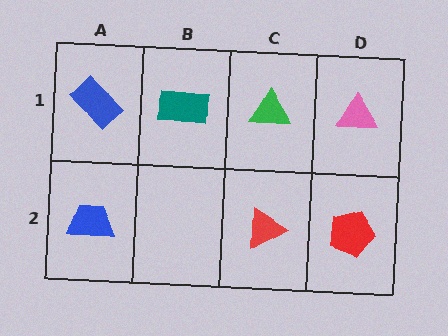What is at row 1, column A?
A blue rectangle.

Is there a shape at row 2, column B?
No, that cell is empty.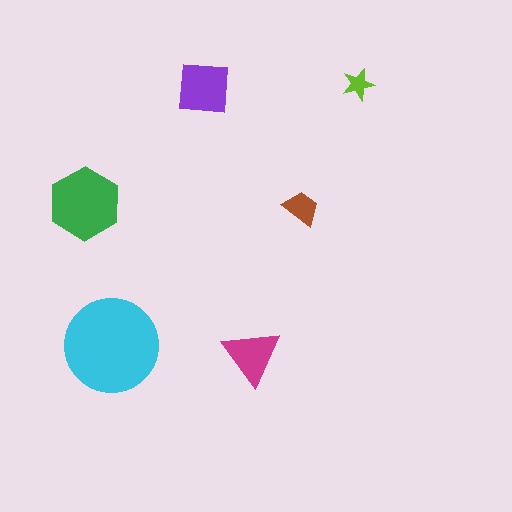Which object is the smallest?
The lime star.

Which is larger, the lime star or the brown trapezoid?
The brown trapezoid.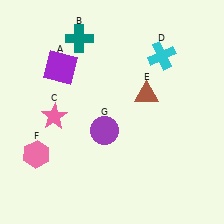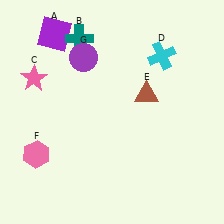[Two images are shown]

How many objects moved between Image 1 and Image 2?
3 objects moved between the two images.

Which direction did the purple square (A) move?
The purple square (A) moved up.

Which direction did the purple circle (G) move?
The purple circle (G) moved up.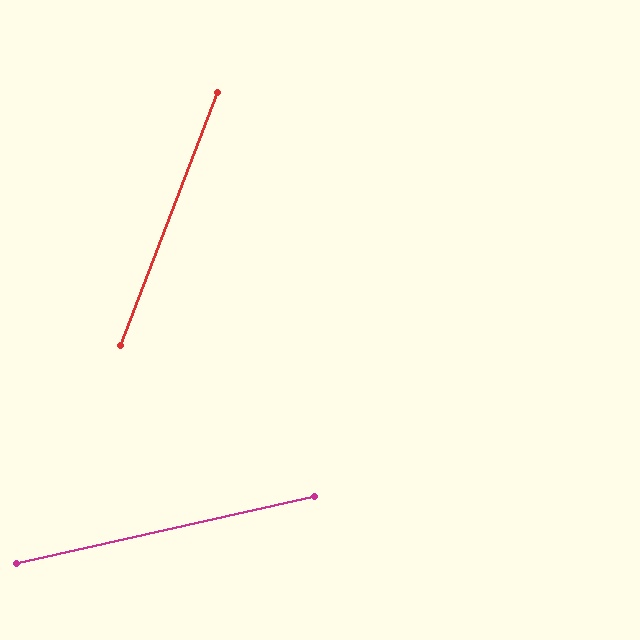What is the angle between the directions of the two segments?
Approximately 56 degrees.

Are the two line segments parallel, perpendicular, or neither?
Neither parallel nor perpendicular — they differ by about 56°.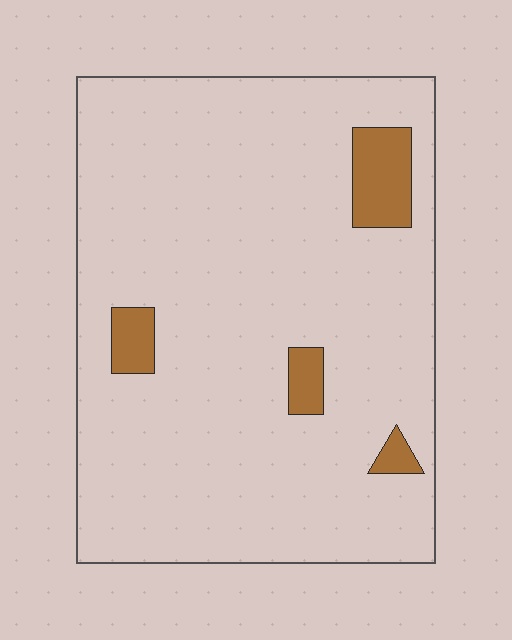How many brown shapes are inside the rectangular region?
4.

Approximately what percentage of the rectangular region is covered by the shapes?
Approximately 5%.